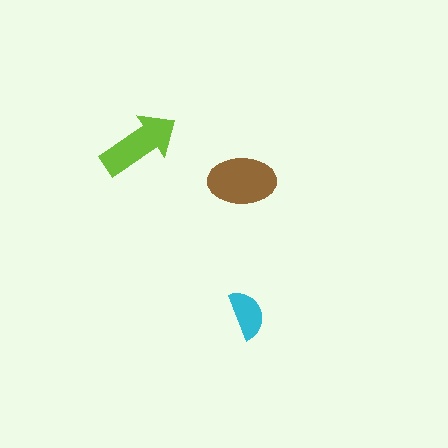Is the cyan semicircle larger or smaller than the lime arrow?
Smaller.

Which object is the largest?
The brown ellipse.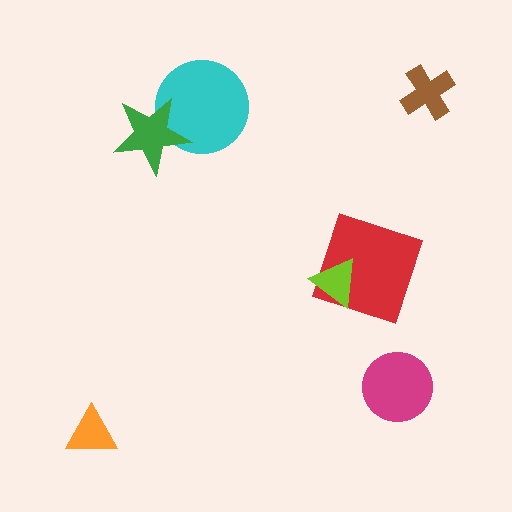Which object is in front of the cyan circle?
The green star is in front of the cyan circle.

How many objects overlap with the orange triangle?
0 objects overlap with the orange triangle.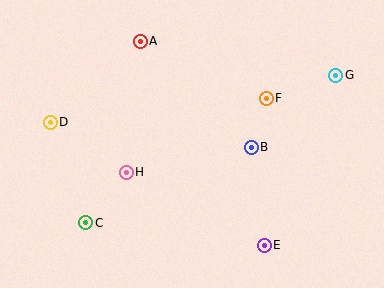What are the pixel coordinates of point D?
Point D is at (50, 122).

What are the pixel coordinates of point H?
Point H is at (126, 172).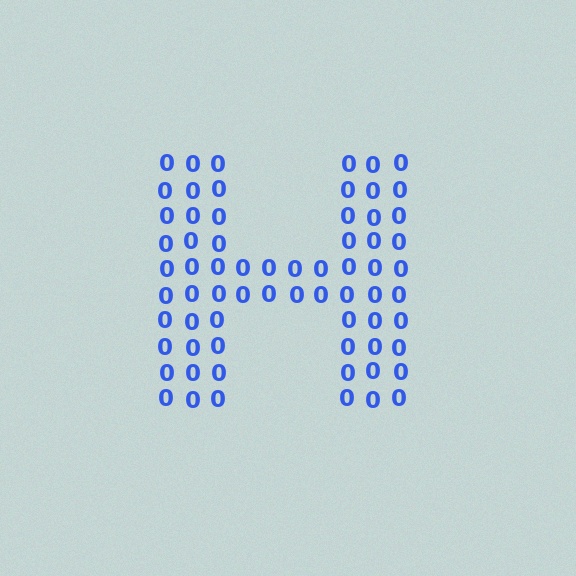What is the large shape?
The large shape is the letter H.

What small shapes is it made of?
It is made of small digit 0's.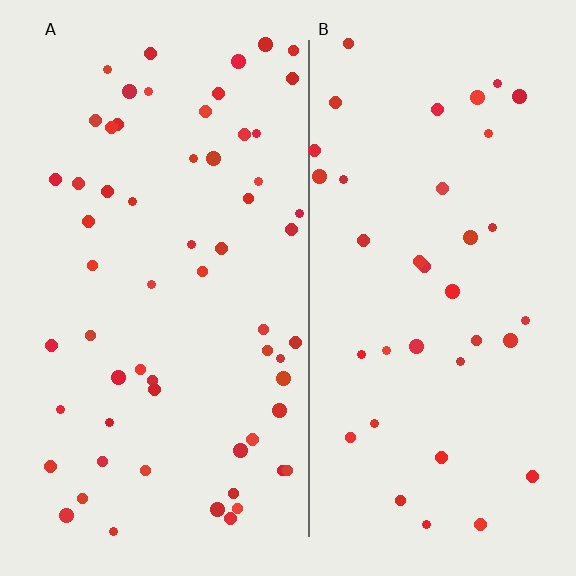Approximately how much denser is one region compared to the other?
Approximately 1.6× — region A over region B.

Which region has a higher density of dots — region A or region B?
A (the left).